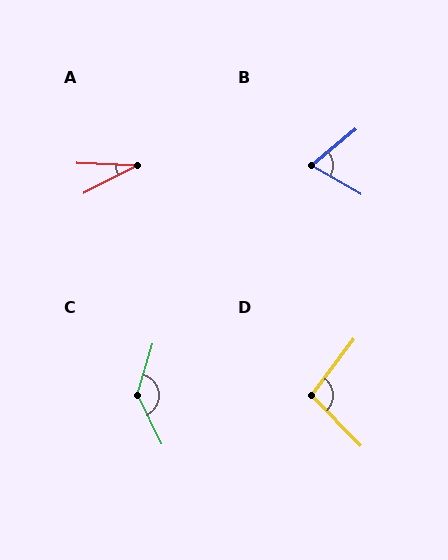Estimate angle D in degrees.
Approximately 98 degrees.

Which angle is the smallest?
A, at approximately 29 degrees.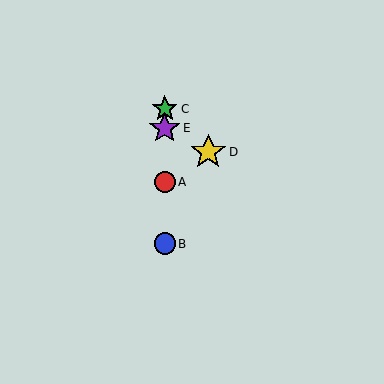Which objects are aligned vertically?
Objects A, B, C, E are aligned vertically.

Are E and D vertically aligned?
No, E is at x≈165 and D is at x≈208.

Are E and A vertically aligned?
Yes, both are at x≈165.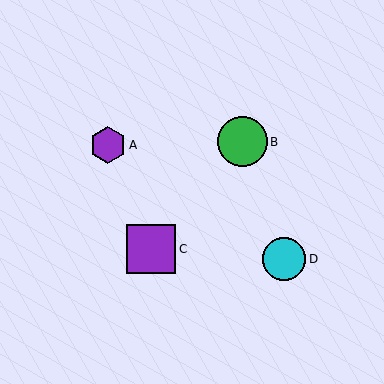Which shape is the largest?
The green circle (labeled B) is the largest.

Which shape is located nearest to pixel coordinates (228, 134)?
The green circle (labeled B) at (242, 142) is nearest to that location.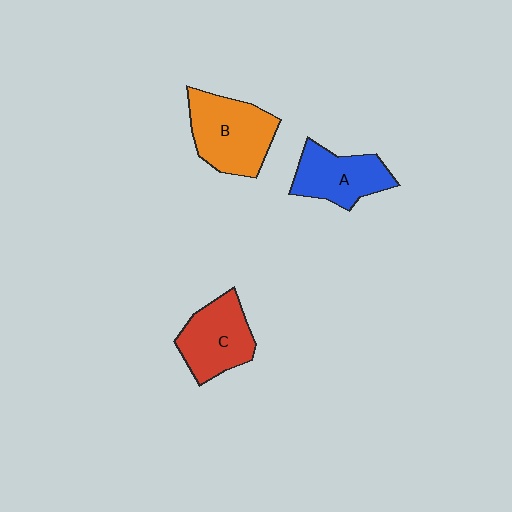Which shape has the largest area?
Shape B (orange).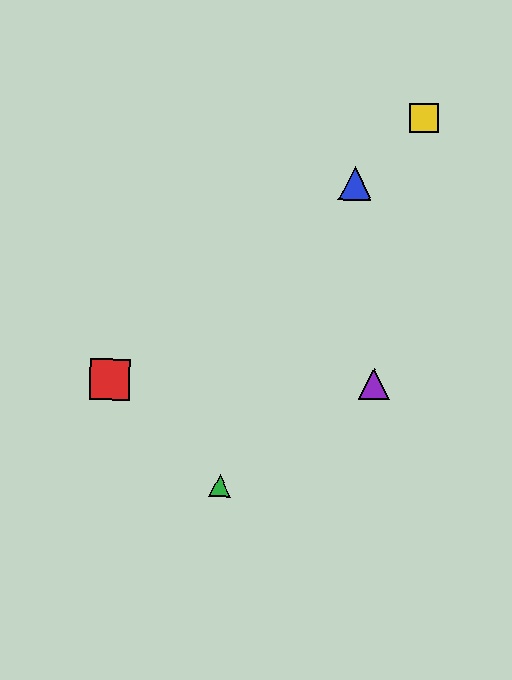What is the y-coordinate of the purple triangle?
The purple triangle is at y≈384.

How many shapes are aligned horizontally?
2 shapes (the red square, the purple triangle) are aligned horizontally.